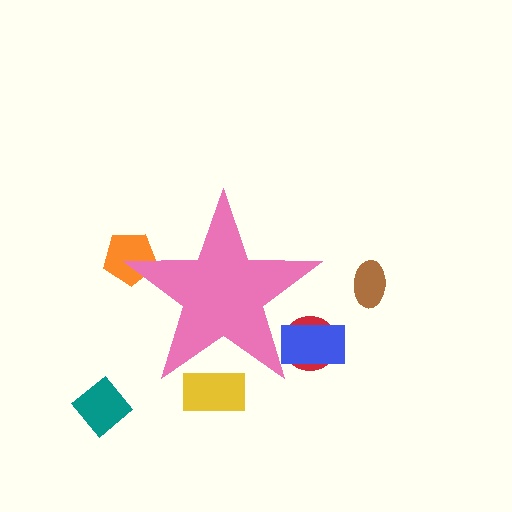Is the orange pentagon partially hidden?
Yes, the orange pentagon is partially hidden behind the pink star.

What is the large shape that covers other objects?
A pink star.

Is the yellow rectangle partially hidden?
Yes, the yellow rectangle is partially hidden behind the pink star.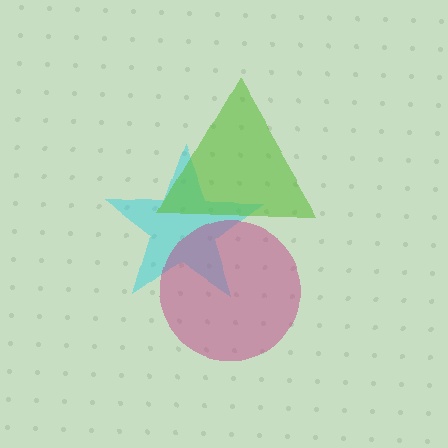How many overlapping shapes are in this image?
There are 3 overlapping shapes in the image.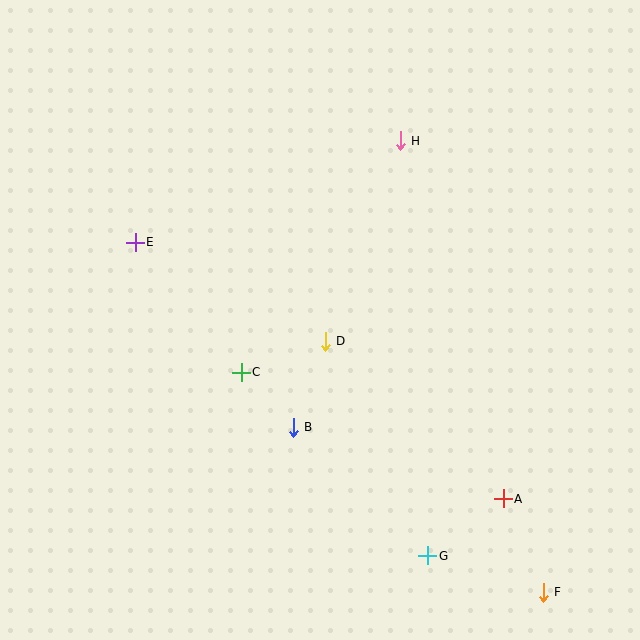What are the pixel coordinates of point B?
Point B is at (293, 427).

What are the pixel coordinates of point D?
Point D is at (325, 341).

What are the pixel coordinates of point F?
Point F is at (543, 592).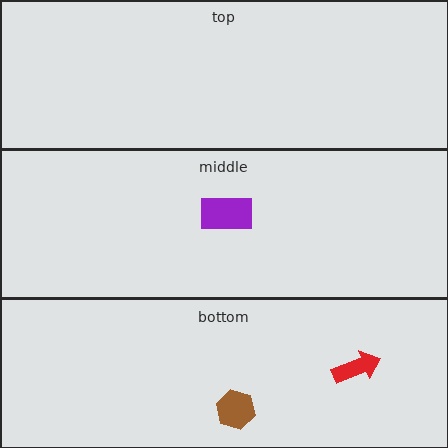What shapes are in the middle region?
The purple rectangle.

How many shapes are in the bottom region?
2.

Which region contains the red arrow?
The bottom region.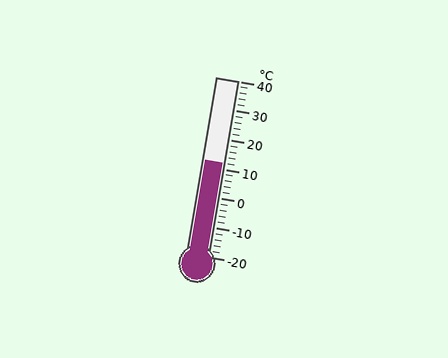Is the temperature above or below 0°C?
The temperature is above 0°C.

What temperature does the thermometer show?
The thermometer shows approximately 12°C.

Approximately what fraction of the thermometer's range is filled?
The thermometer is filled to approximately 55% of its range.